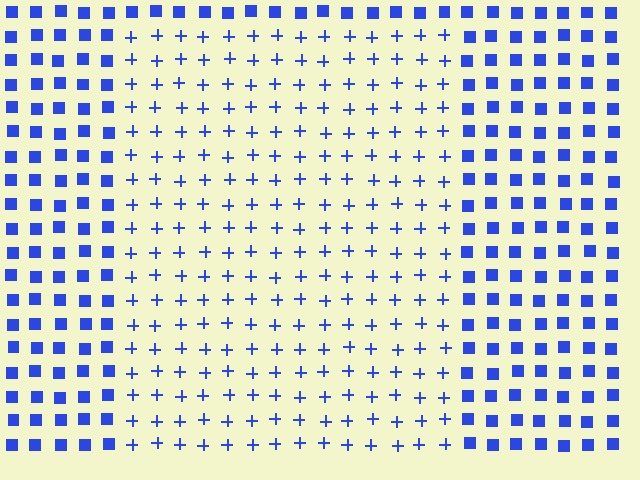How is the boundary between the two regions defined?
The boundary is defined by a change in element shape: plus signs inside vs. squares outside. All elements share the same color and spacing.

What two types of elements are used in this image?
The image uses plus signs inside the rectangle region and squares outside it.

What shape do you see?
I see a rectangle.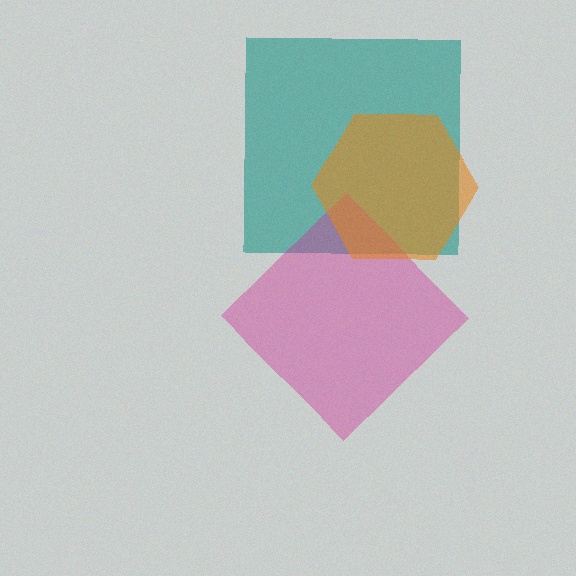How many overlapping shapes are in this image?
There are 3 overlapping shapes in the image.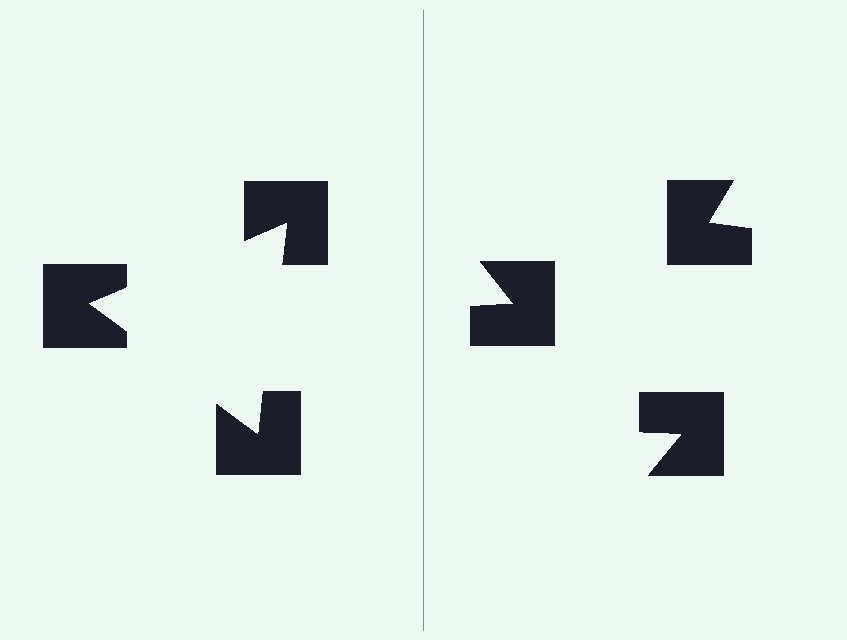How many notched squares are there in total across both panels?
6 — 3 on each side.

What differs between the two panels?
The notched squares are positioned identically on both sides; only the wedge orientations differ. On the left they align to a triangle; on the right they are misaligned.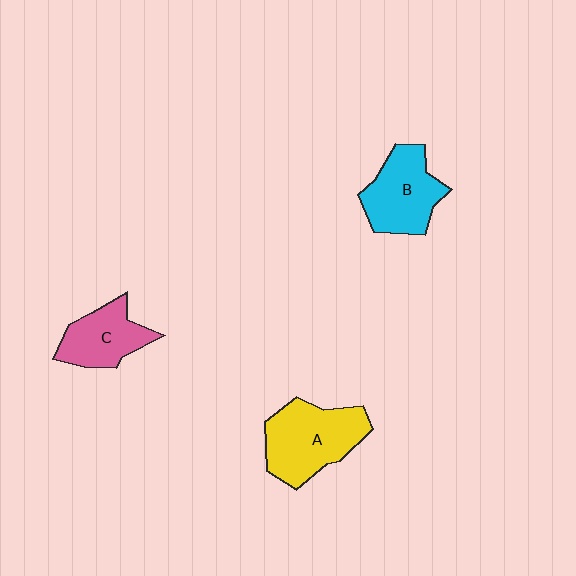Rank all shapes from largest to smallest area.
From largest to smallest: A (yellow), B (cyan), C (pink).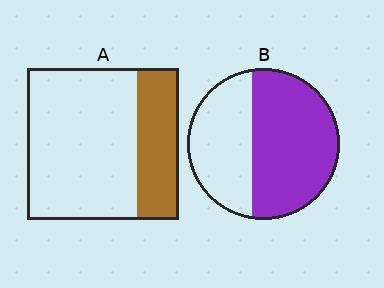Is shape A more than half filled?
No.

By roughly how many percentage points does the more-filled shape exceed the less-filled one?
By roughly 30 percentage points (B over A).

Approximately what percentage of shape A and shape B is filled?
A is approximately 30% and B is approximately 60%.